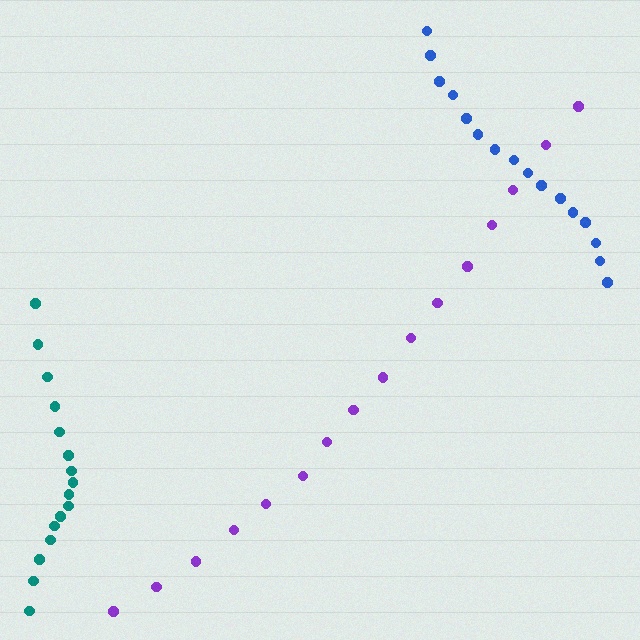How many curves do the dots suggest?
There are 3 distinct paths.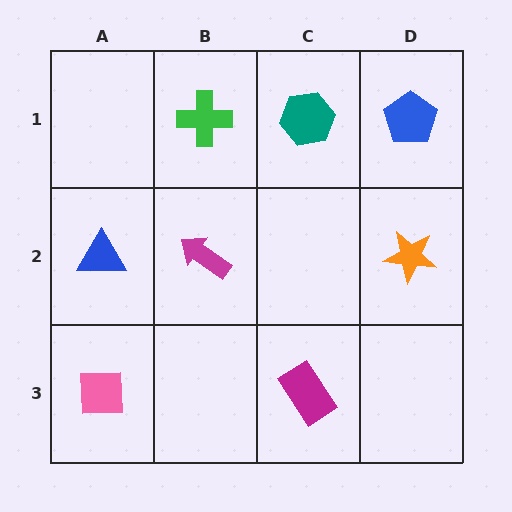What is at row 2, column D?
An orange star.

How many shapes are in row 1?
3 shapes.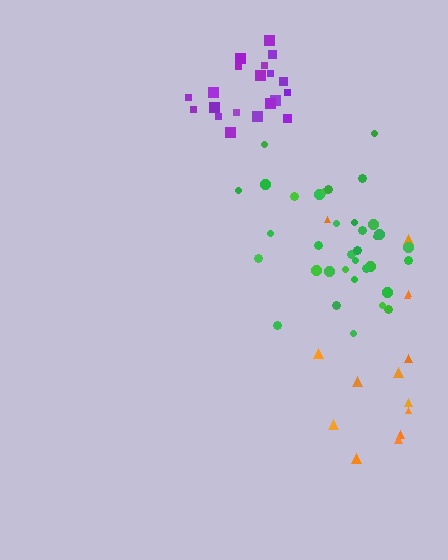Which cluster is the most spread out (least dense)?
Orange.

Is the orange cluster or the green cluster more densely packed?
Green.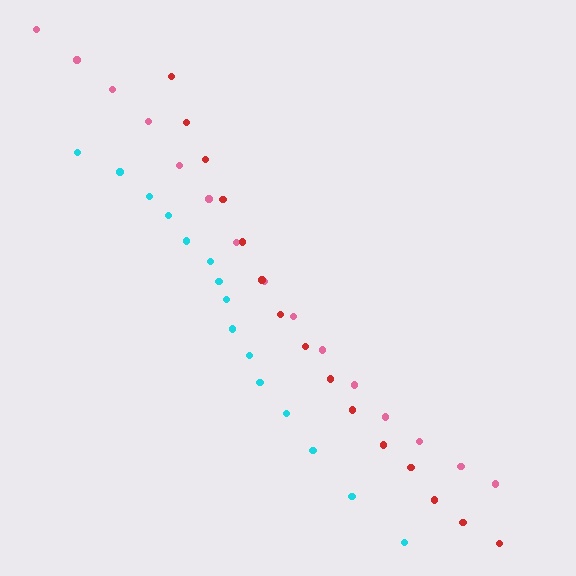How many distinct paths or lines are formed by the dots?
There are 3 distinct paths.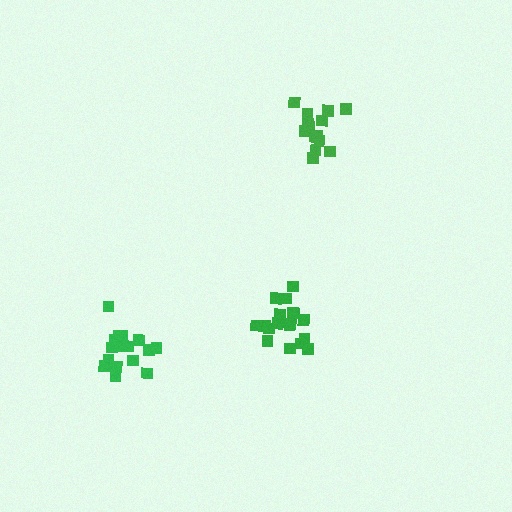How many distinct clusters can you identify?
There are 3 distinct clusters.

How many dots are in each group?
Group 1: 19 dots, Group 2: 16 dots, Group 3: 18 dots (53 total).